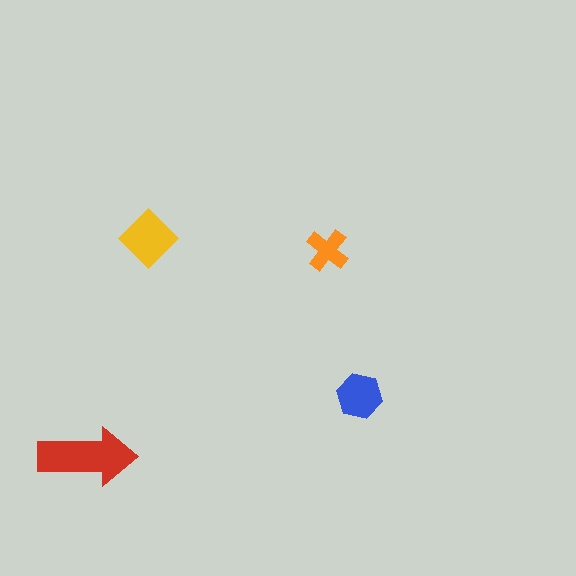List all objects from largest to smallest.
The red arrow, the yellow diamond, the blue hexagon, the orange cross.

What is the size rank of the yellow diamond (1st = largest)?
2nd.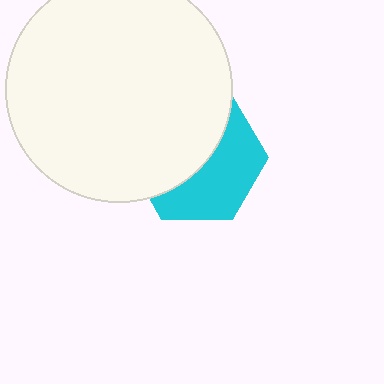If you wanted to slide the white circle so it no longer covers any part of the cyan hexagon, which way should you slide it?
Slide it toward the upper-left — that is the most direct way to separate the two shapes.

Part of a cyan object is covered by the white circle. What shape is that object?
It is a hexagon.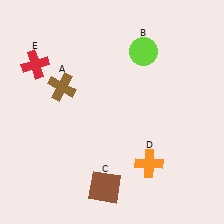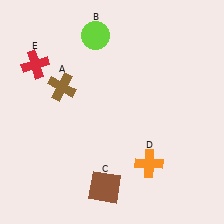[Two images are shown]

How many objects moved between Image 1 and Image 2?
1 object moved between the two images.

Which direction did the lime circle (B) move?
The lime circle (B) moved left.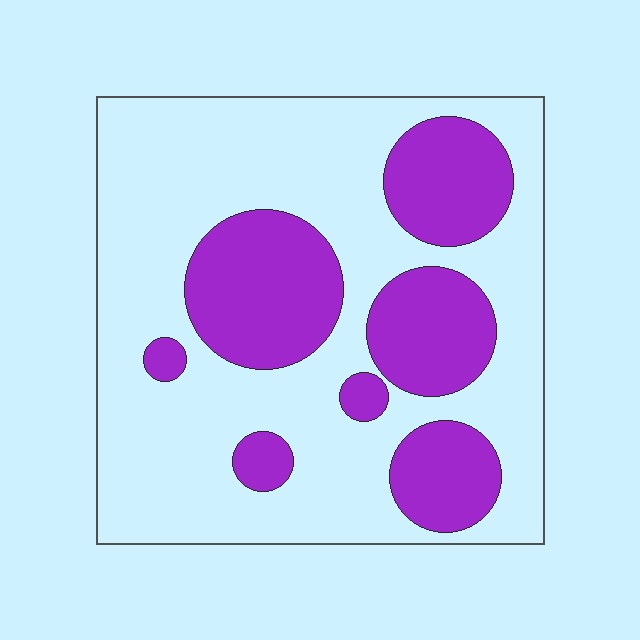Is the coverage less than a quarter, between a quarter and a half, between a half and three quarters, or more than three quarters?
Between a quarter and a half.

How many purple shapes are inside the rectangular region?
7.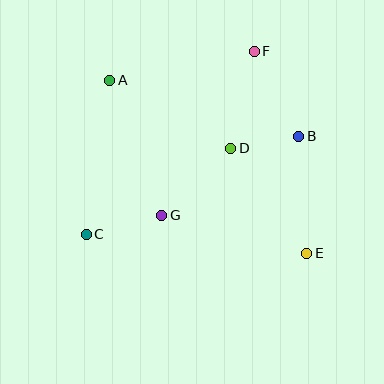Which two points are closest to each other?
Points B and D are closest to each other.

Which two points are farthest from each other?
Points A and E are farthest from each other.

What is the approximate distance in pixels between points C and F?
The distance between C and F is approximately 248 pixels.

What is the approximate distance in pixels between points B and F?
The distance between B and F is approximately 96 pixels.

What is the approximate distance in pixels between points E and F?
The distance between E and F is approximately 208 pixels.